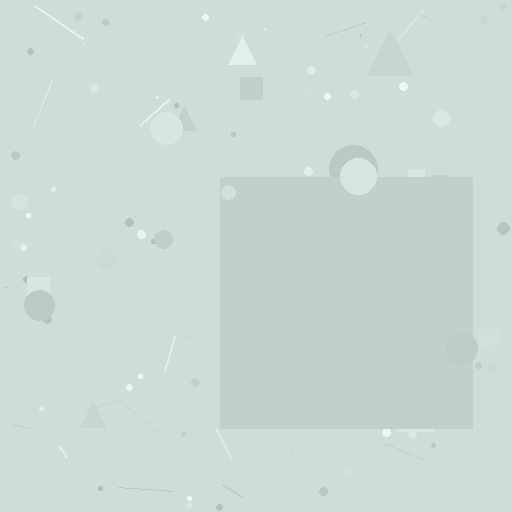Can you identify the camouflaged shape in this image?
The camouflaged shape is a square.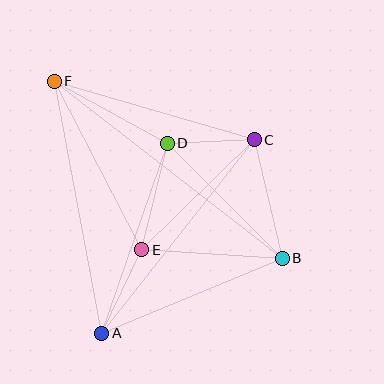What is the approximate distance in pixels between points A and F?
The distance between A and F is approximately 257 pixels.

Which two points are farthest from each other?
Points B and F are farthest from each other.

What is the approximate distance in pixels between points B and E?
The distance between B and E is approximately 140 pixels.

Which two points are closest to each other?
Points C and D are closest to each other.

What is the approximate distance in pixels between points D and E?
The distance between D and E is approximately 110 pixels.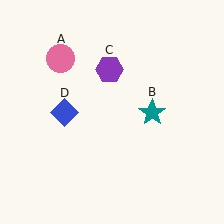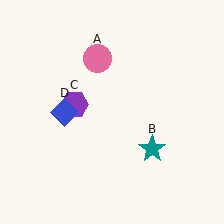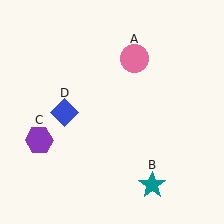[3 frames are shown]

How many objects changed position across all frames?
3 objects changed position: pink circle (object A), teal star (object B), purple hexagon (object C).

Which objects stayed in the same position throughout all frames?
Blue diamond (object D) remained stationary.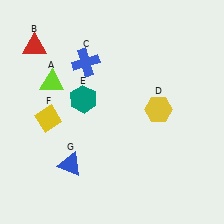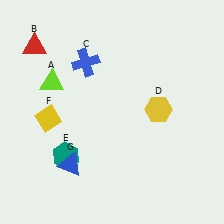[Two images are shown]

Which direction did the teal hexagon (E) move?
The teal hexagon (E) moved down.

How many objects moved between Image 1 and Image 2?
1 object moved between the two images.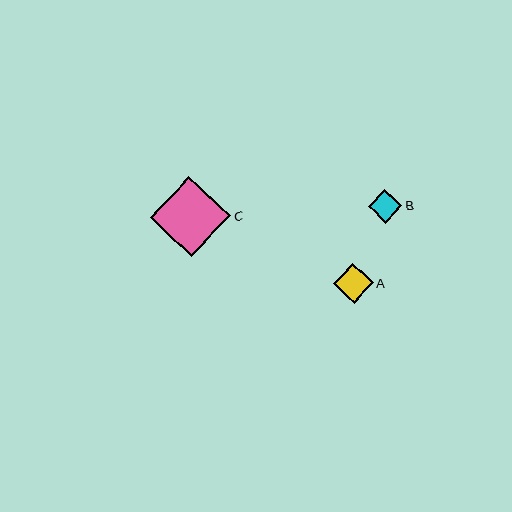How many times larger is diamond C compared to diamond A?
Diamond C is approximately 2.0 times the size of diamond A.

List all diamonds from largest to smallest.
From largest to smallest: C, A, B.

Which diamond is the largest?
Diamond C is the largest with a size of approximately 80 pixels.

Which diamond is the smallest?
Diamond B is the smallest with a size of approximately 34 pixels.